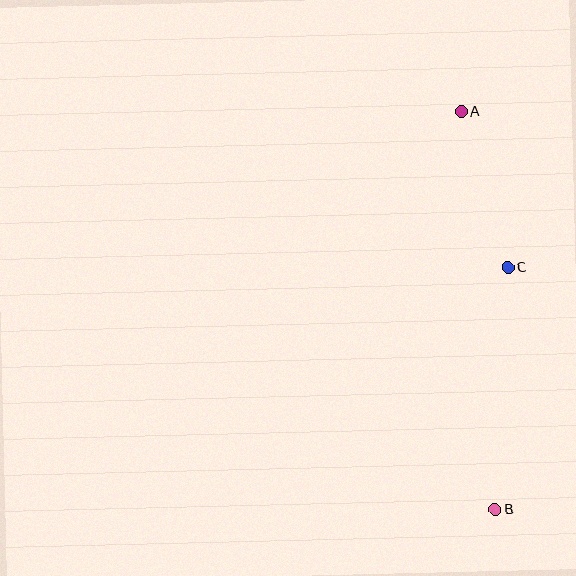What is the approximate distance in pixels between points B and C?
The distance between B and C is approximately 242 pixels.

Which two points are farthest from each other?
Points A and B are farthest from each other.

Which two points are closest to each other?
Points A and C are closest to each other.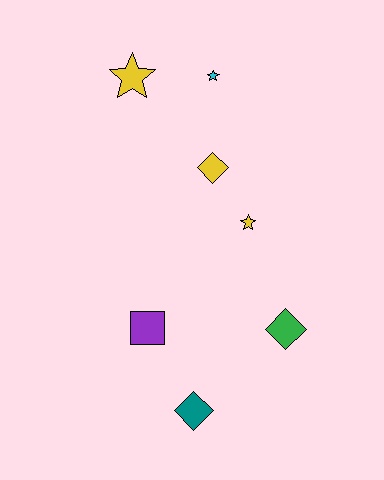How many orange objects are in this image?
There are no orange objects.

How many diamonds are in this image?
There are 3 diamonds.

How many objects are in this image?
There are 7 objects.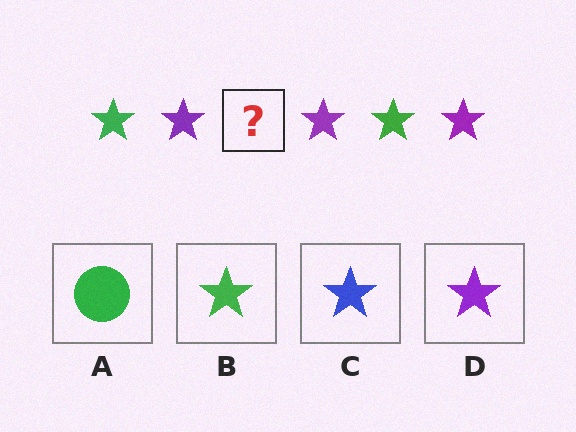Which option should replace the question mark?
Option B.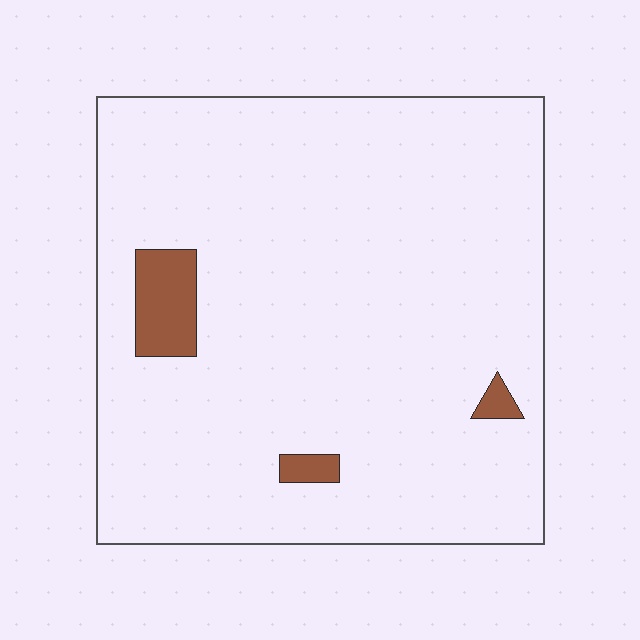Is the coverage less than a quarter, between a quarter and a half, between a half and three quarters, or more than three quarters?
Less than a quarter.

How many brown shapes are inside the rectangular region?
3.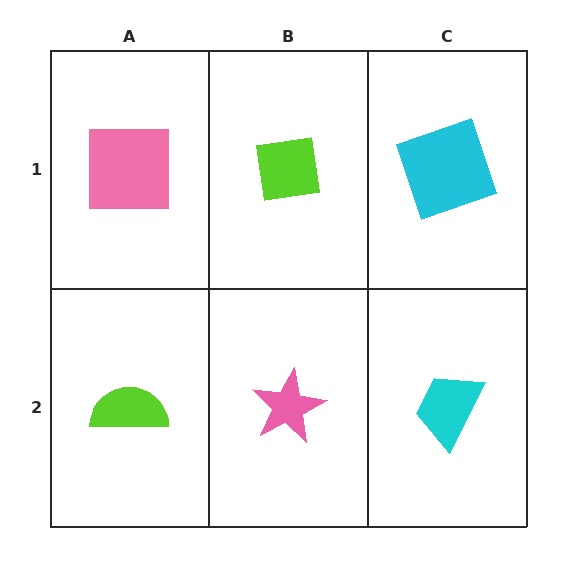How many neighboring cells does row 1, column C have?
2.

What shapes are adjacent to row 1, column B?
A pink star (row 2, column B), a pink square (row 1, column A), a cyan square (row 1, column C).